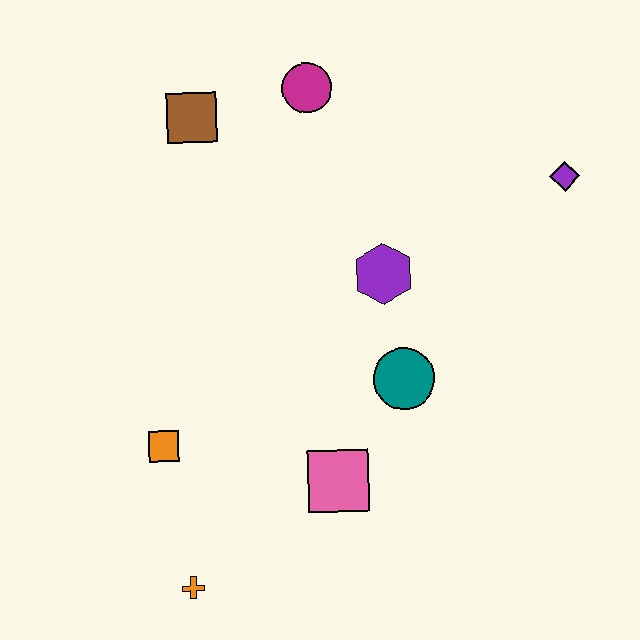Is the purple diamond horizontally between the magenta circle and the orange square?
No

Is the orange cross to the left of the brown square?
Yes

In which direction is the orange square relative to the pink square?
The orange square is to the left of the pink square.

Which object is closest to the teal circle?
The purple hexagon is closest to the teal circle.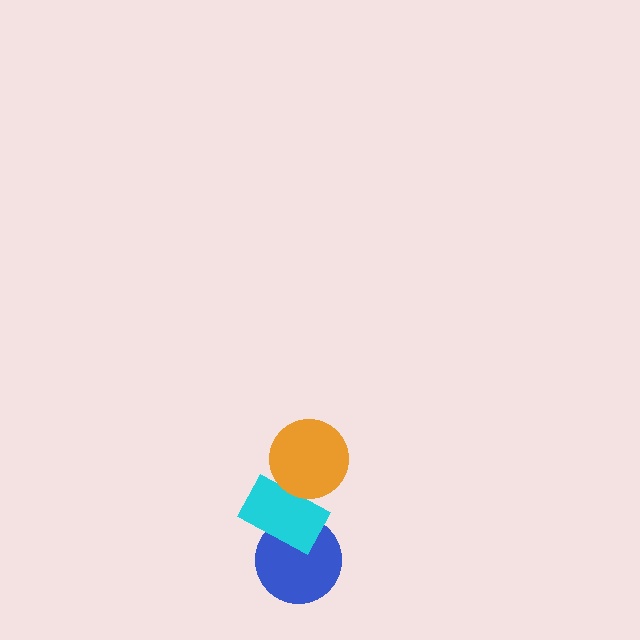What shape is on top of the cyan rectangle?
The orange circle is on top of the cyan rectangle.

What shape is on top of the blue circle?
The cyan rectangle is on top of the blue circle.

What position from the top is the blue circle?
The blue circle is 3rd from the top.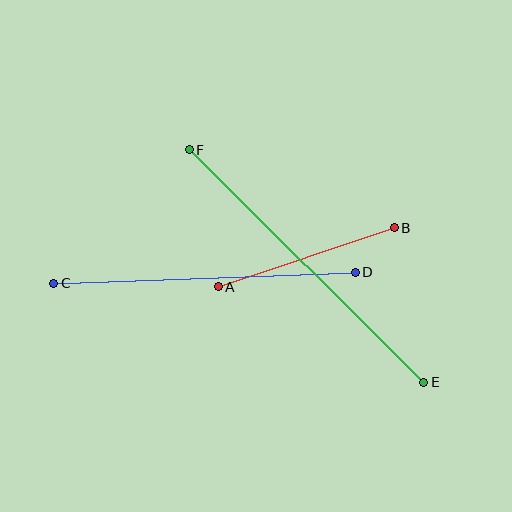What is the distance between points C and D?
The distance is approximately 302 pixels.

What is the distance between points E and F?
The distance is approximately 330 pixels.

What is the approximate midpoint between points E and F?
The midpoint is at approximately (306, 266) pixels.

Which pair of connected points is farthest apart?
Points E and F are farthest apart.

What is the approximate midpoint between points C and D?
The midpoint is at approximately (204, 278) pixels.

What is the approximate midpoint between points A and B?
The midpoint is at approximately (306, 257) pixels.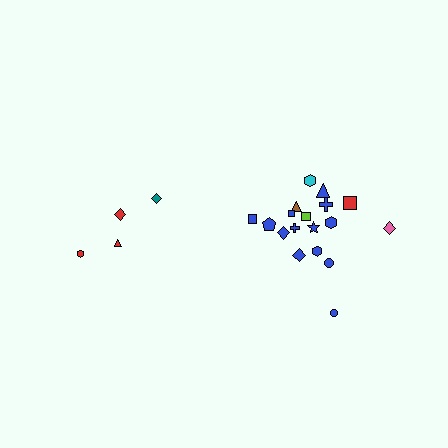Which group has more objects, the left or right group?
The right group.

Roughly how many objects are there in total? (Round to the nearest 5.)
Roughly 20 objects in total.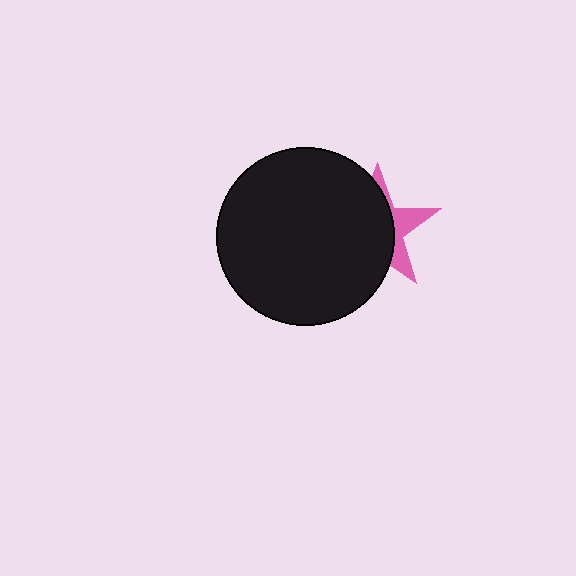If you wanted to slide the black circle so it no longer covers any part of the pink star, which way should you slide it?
Slide it left — that is the most direct way to separate the two shapes.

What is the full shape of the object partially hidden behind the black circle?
The partially hidden object is a pink star.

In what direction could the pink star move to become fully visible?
The pink star could move right. That would shift it out from behind the black circle entirely.